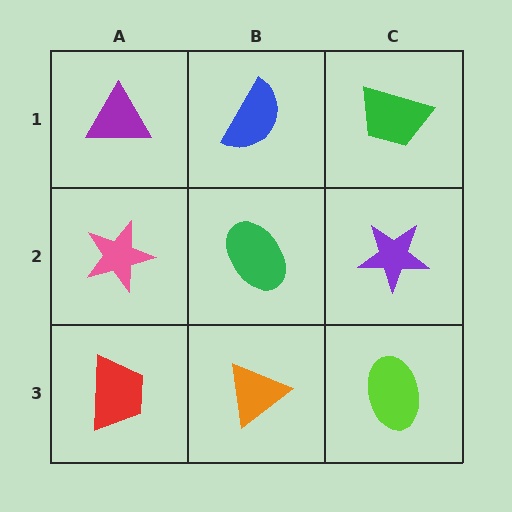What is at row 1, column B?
A blue semicircle.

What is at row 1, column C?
A green trapezoid.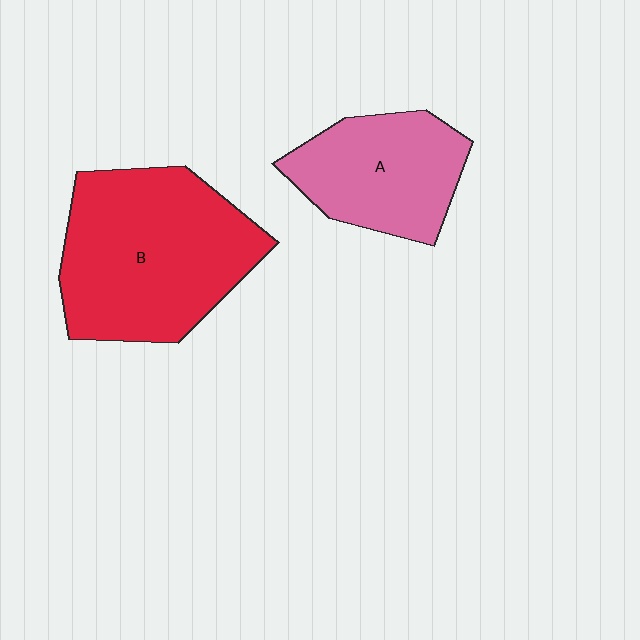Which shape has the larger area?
Shape B (red).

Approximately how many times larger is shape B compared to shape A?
Approximately 1.6 times.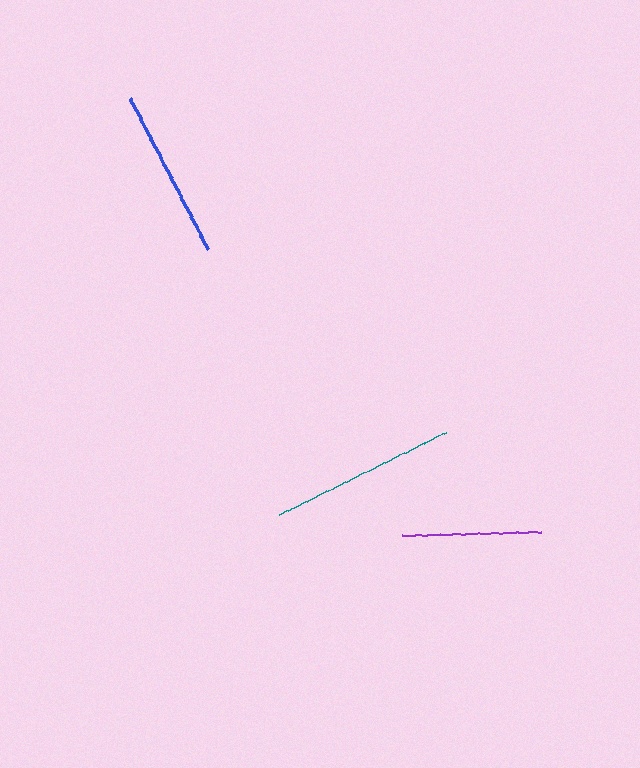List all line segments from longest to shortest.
From longest to shortest: teal, blue, purple.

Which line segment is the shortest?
The purple line is the shortest at approximately 139 pixels.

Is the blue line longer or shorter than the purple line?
The blue line is longer than the purple line.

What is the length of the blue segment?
The blue segment is approximately 170 pixels long.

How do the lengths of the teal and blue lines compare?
The teal and blue lines are approximately the same length.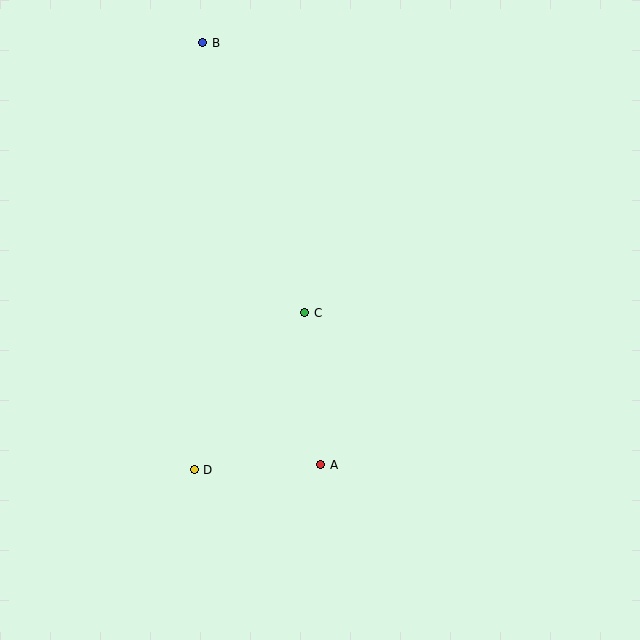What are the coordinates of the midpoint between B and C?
The midpoint between B and C is at (254, 178).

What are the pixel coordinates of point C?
Point C is at (305, 313).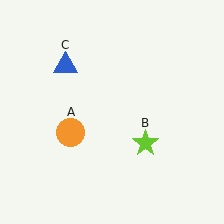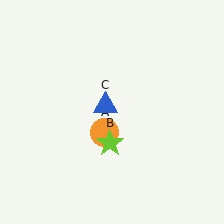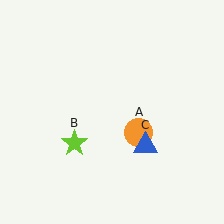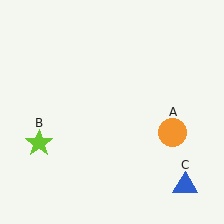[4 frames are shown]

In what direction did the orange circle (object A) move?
The orange circle (object A) moved right.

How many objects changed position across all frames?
3 objects changed position: orange circle (object A), lime star (object B), blue triangle (object C).